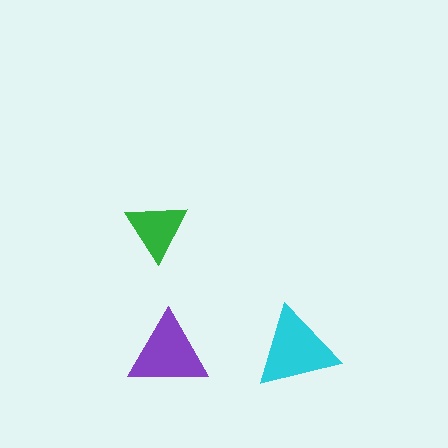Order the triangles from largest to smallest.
the cyan one, the purple one, the green one.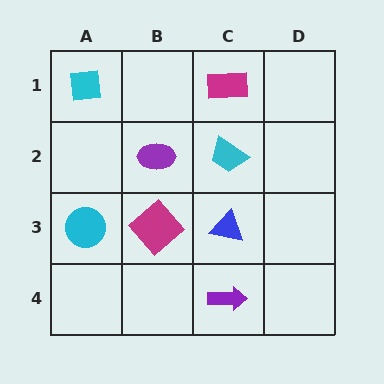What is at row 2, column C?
A cyan trapezoid.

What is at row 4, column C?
A purple arrow.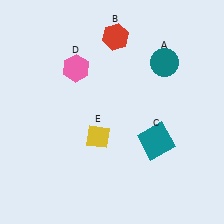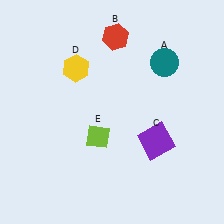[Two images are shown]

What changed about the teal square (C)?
In Image 1, C is teal. In Image 2, it changed to purple.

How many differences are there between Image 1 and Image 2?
There are 3 differences between the two images.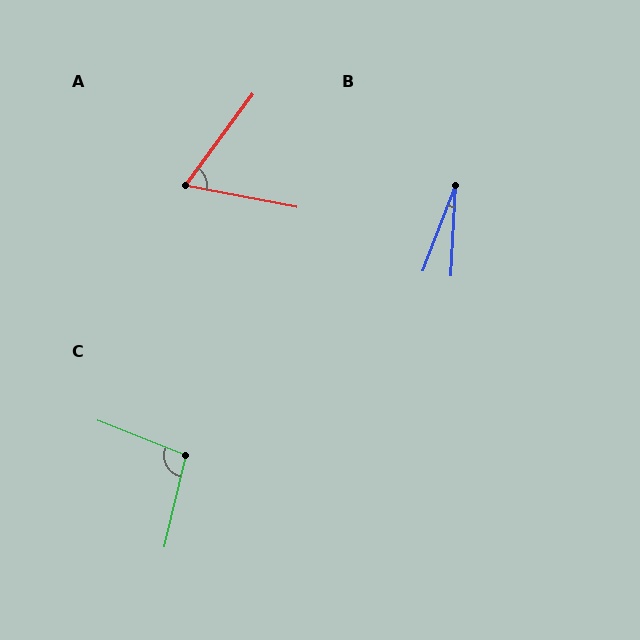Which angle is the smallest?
B, at approximately 18 degrees.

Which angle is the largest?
C, at approximately 99 degrees.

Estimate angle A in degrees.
Approximately 65 degrees.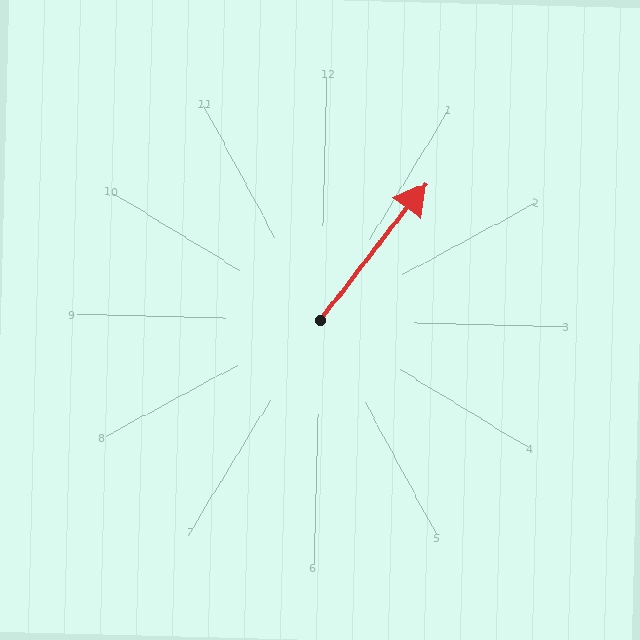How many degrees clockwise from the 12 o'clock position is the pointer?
Approximately 36 degrees.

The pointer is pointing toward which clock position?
Roughly 1 o'clock.